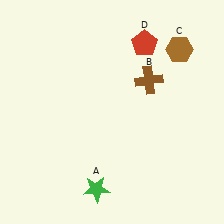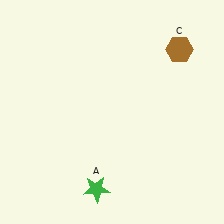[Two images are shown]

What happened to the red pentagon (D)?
The red pentagon (D) was removed in Image 2. It was in the top-right area of Image 1.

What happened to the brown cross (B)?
The brown cross (B) was removed in Image 2. It was in the top-right area of Image 1.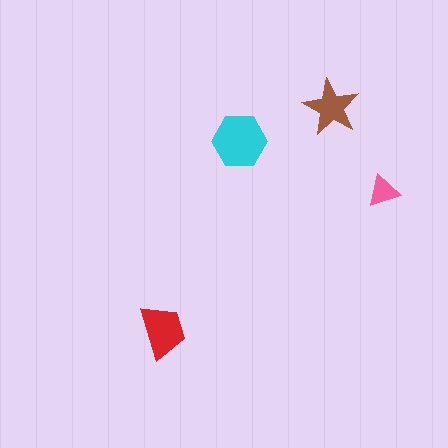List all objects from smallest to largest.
The pink triangle, the brown star, the red trapezoid, the cyan hexagon.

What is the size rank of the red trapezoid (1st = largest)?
2nd.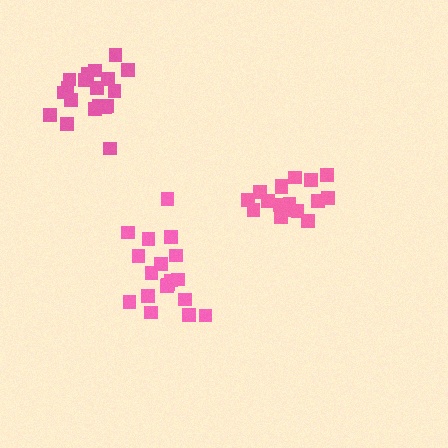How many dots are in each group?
Group 1: 19 dots, Group 2: 17 dots, Group 3: 18 dots (54 total).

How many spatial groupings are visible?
There are 3 spatial groupings.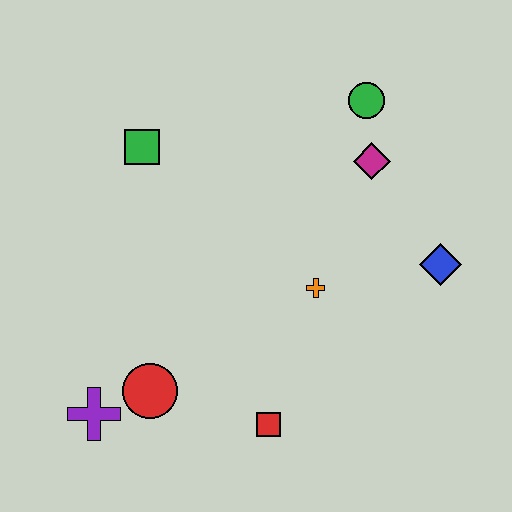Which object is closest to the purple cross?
The red circle is closest to the purple cross.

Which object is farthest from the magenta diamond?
The purple cross is farthest from the magenta diamond.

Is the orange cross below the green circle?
Yes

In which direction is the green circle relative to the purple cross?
The green circle is above the purple cross.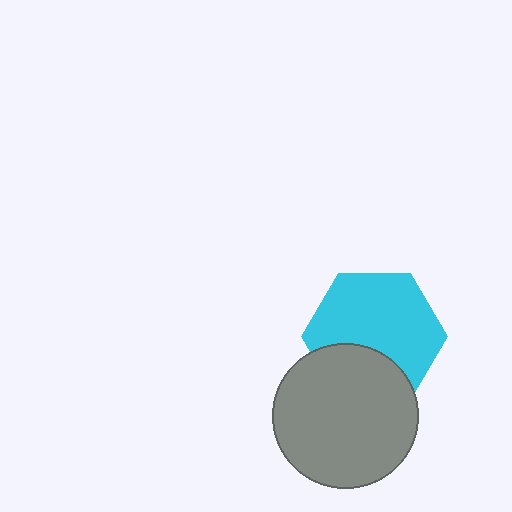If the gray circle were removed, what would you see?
You would see the complete cyan hexagon.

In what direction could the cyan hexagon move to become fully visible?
The cyan hexagon could move up. That would shift it out from behind the gray circle entirely.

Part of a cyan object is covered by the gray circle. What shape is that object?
It is a hexagon.